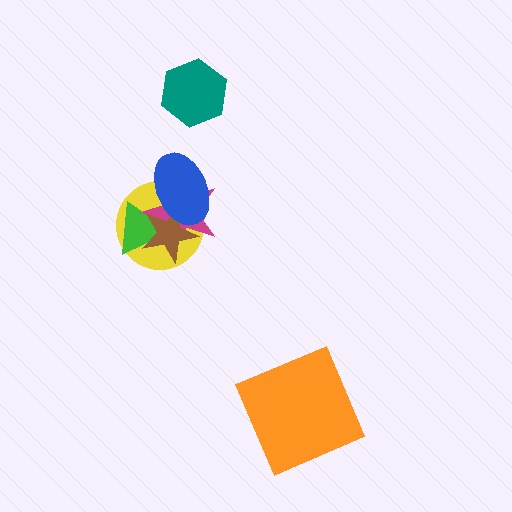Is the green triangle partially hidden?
Yes, it is partially covered by another shape.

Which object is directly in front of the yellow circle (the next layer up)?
The green triangle is directly in front of the yellow circle.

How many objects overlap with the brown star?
4 objects overlap with the brown star.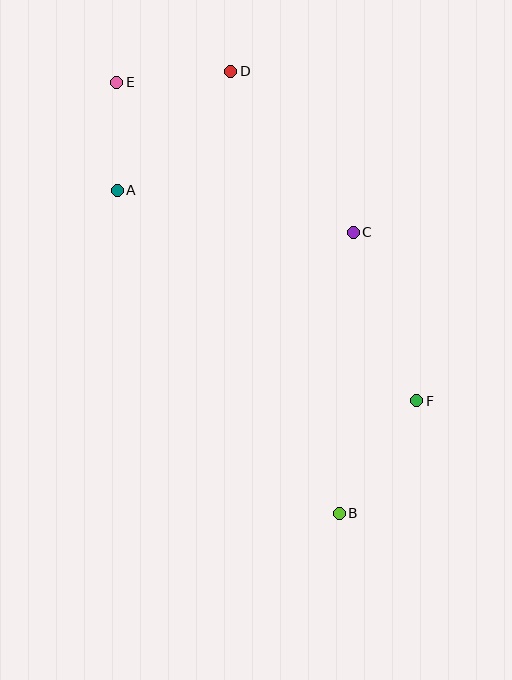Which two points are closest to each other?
Points A and E are closest to each other.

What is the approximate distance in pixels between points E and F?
The distance between E and F is approximately 438 pixels.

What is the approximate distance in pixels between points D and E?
The distance between D and E is approximately 115 pixels.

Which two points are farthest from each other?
Points B and E are farthest from each other.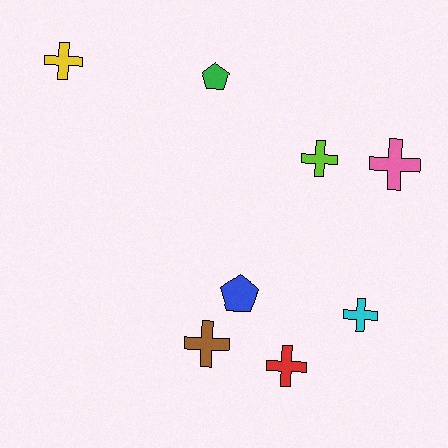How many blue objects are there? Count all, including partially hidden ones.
There is 1 blue object.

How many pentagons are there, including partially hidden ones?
There are 2 pentagons.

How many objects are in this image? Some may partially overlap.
There are 8 objects.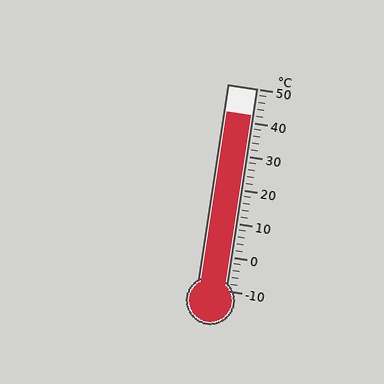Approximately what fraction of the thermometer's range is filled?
The thermometer is filled to approximately 85% of its range.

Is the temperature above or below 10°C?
The temperature is above 10°C.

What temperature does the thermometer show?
The thermometer shows approximately 42°C.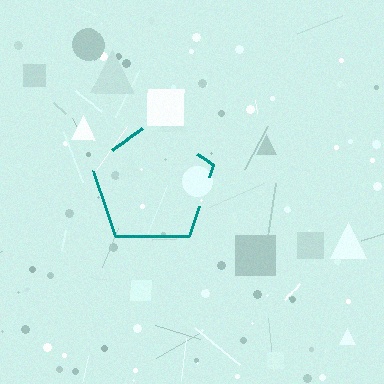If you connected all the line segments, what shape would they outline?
They would outline a pentagon.